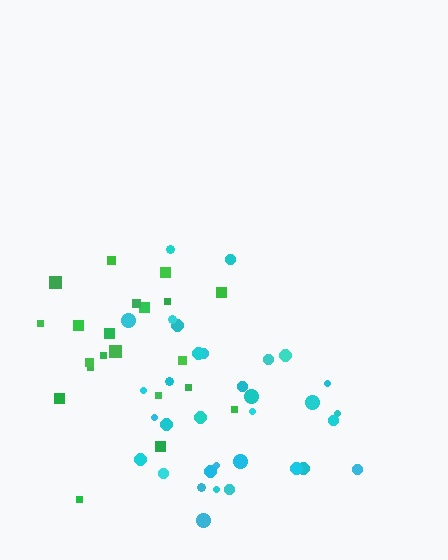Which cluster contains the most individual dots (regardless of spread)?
Cyan (33).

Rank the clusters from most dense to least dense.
cyan, green.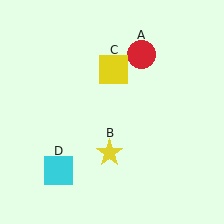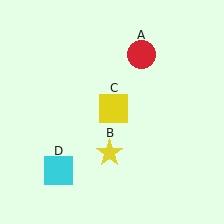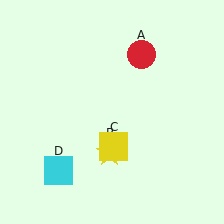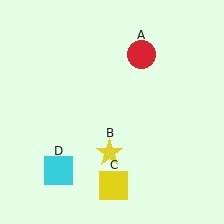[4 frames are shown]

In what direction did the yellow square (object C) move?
The yellow square (object C) moved down.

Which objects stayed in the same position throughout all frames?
Red circle (object A) and yellow star (object B) and cyan square (object D) remained stationary.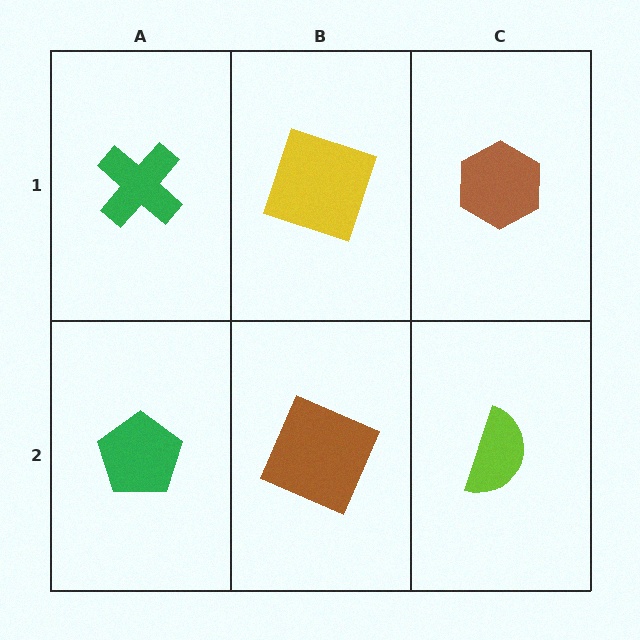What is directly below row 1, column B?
A brown square.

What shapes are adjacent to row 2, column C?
A brown hexagon (row 1, column C), a brown square (row 2, column B).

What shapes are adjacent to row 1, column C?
A lime semicircle (row 2, column C), a yellow square (row 1, column B).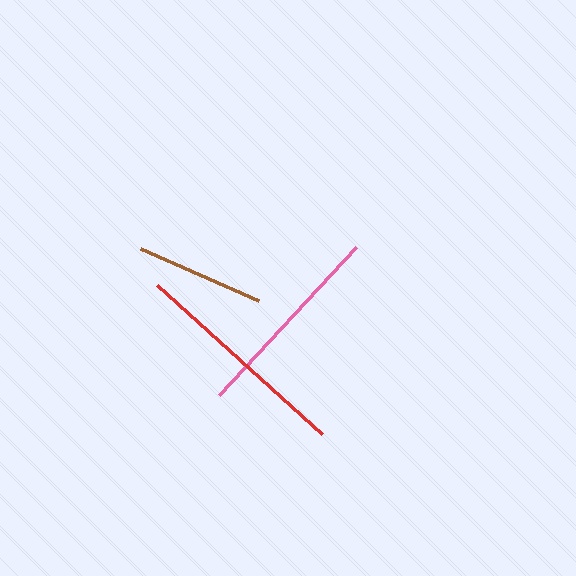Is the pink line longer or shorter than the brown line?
The pink line is longer than the brown line.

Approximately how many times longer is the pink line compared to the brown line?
The pink line is approximately 1.6 times the length of the brown line.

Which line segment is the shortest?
The brown line is the shortest at approximately 129 pixels.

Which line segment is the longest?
The red line is the longest at approximately 223 pixels.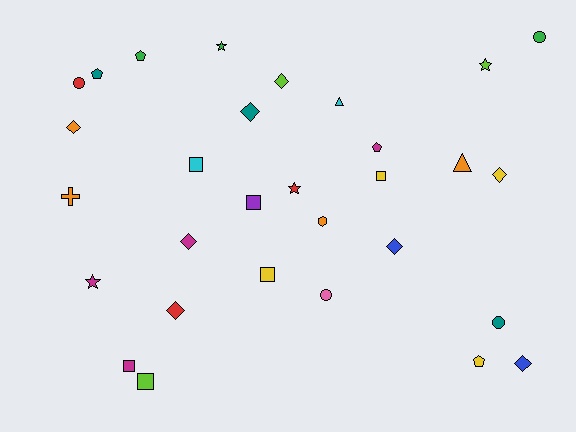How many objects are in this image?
There are 30 objects.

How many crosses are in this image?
There is 1 cross.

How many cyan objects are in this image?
There are 2 cyan objects.